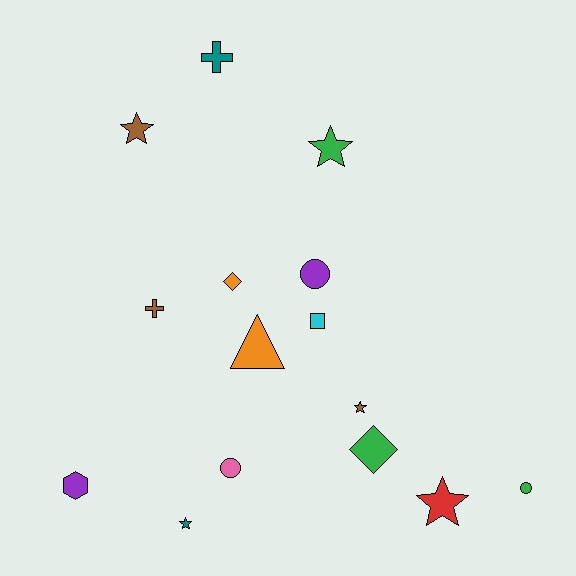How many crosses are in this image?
There are 2 crosses.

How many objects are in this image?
There are 15 objects.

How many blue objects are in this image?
There are no blue objects.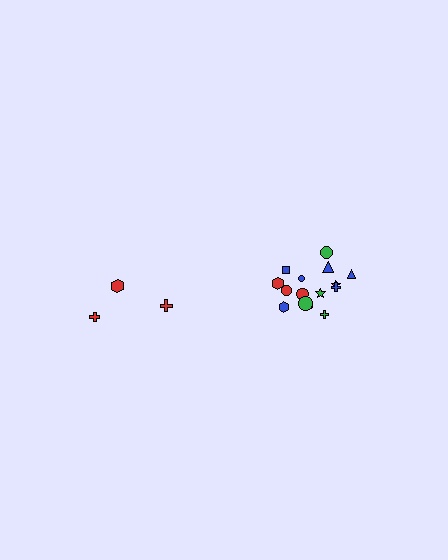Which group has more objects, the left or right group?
The right group.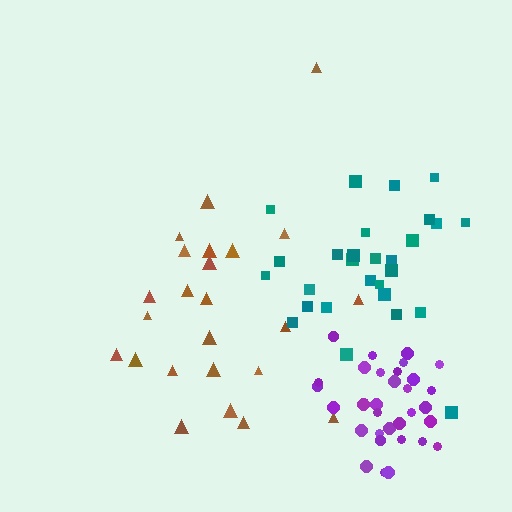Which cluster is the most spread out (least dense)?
Brown.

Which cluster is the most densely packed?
Purple.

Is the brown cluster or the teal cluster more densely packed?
Teal.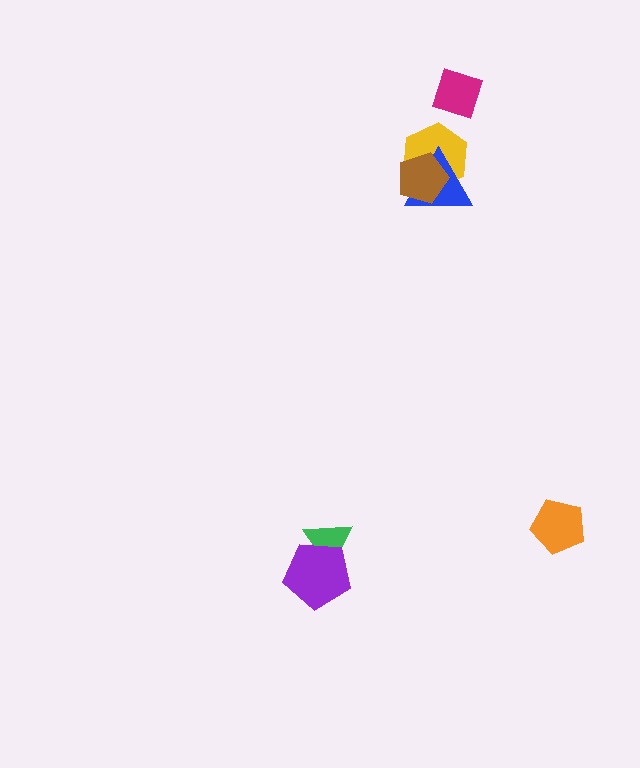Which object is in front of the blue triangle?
The brown pentagon is in front of the blue triangle.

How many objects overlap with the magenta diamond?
0 objects overlap with the magenta diamond.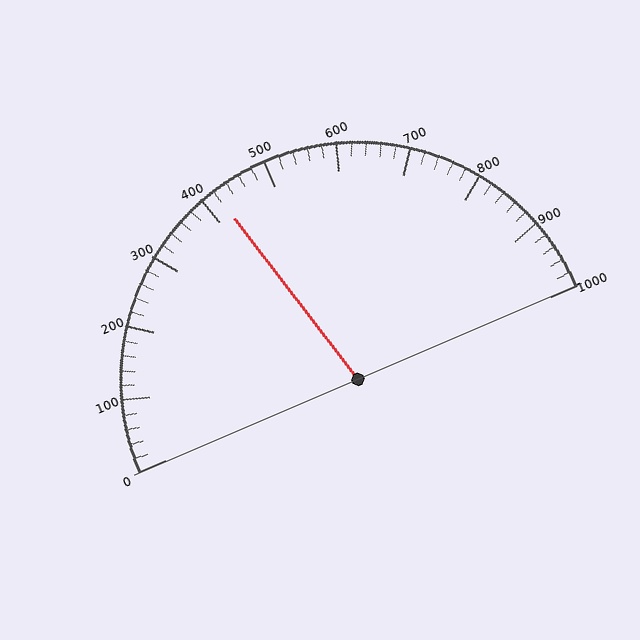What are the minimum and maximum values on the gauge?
The gauge ranges from 0 to 1000.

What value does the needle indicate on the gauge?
The needle indicates approximately 420.